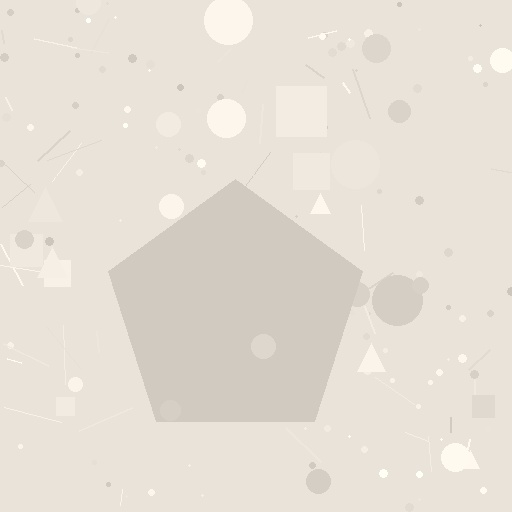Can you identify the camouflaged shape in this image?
The camouflaged shape is a pentagon.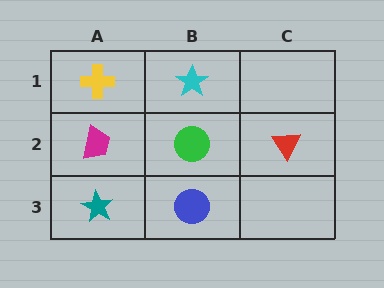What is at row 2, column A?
A magenta trapezoid.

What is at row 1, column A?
A yellow cross.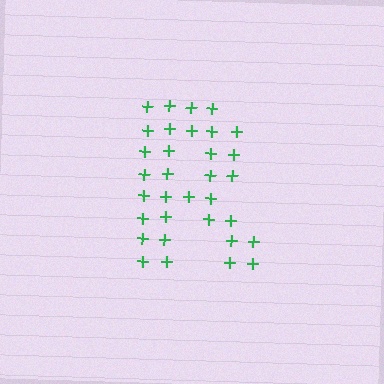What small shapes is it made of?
It is made of small plus signs.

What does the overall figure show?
The overall figure shows the letter R.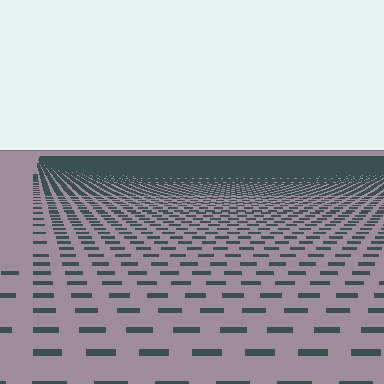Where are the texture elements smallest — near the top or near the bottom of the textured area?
Near the top.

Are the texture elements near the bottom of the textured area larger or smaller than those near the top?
Larger. Near the bottom, elements are closer to the viewer and appear at a bigger on-screen size.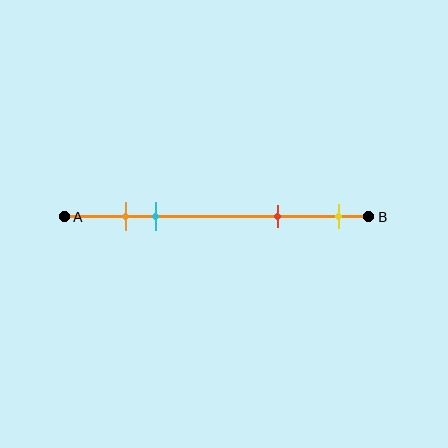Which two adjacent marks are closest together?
The orange and cyan marks are the closest adjacent pair.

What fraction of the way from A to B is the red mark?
The red mark is approximately 70% (0.7) of the way from A to B.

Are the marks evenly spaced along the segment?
No, the marks are not evenly spaced.